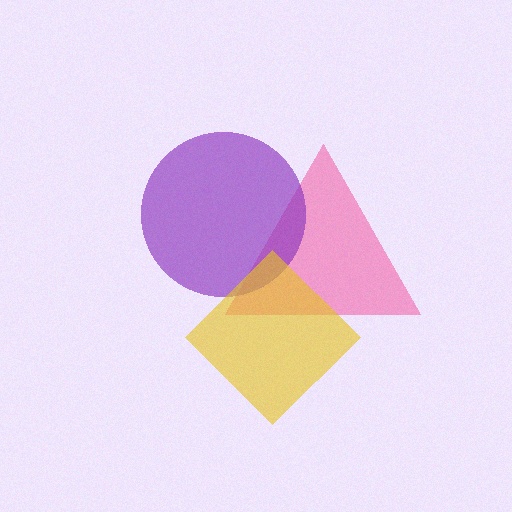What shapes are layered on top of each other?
The layered shapes are: a pink triangle, a purple circle, a yellow diamond.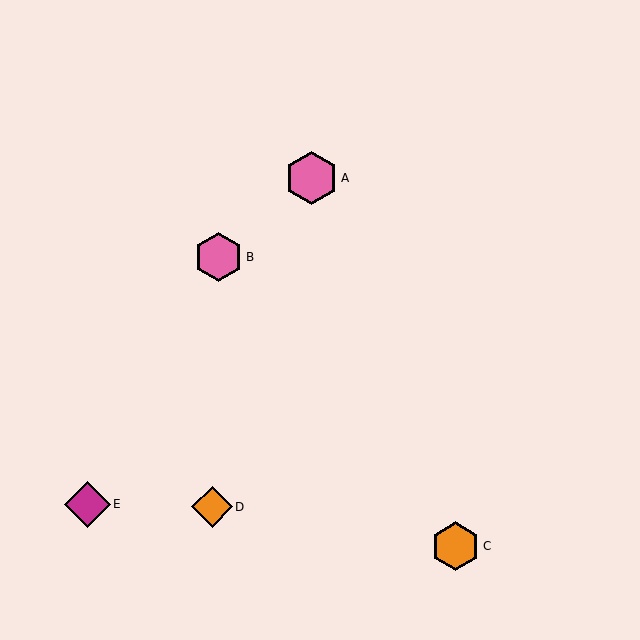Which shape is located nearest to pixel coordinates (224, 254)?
The pink hexagon (labeled B) at (219, 257) is nearest to that location.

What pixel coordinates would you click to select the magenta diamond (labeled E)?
Click at (87, 504) to select the magenta diamond E.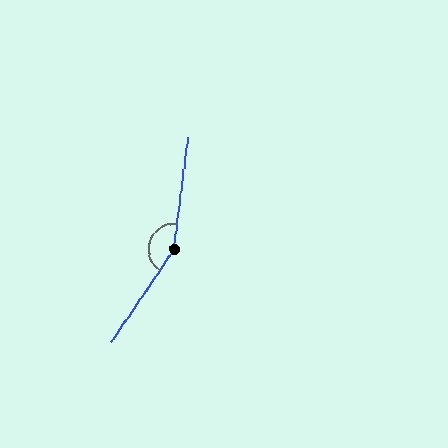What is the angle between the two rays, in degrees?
Approximately 153 degrees.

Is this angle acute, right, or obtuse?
It is obtuse.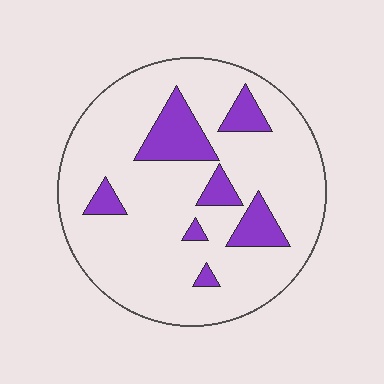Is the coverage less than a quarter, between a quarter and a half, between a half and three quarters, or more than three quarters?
Less than a quarter.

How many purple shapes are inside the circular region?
7.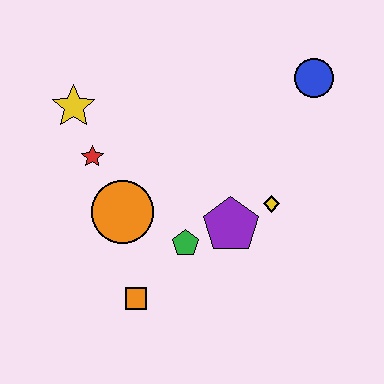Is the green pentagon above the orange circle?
No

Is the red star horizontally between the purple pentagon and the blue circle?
No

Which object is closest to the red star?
The yellow star is closest to the red star.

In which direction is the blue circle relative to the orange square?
The blue circle is above the orange square.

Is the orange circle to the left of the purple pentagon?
Yes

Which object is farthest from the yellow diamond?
The yellow star is farthest from the yellow diamond.